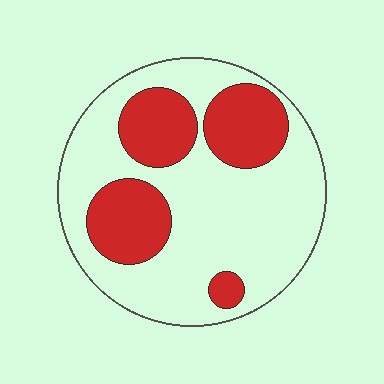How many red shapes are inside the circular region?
4.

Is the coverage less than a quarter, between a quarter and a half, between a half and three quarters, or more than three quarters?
Between a quarter and a half.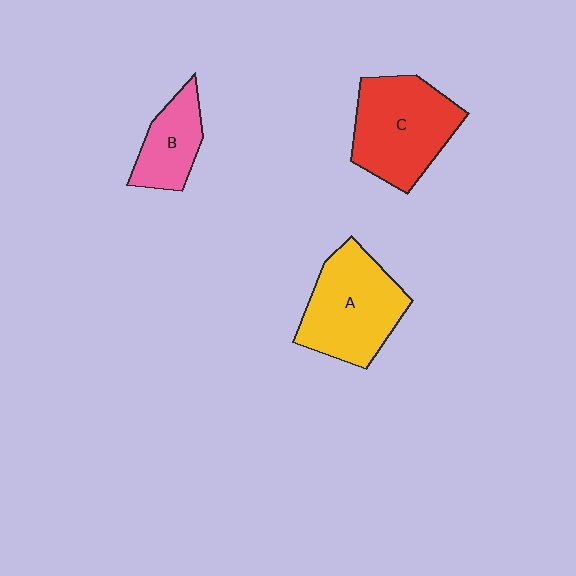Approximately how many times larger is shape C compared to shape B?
Approximately 1.8 times.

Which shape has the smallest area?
Shape B (pink).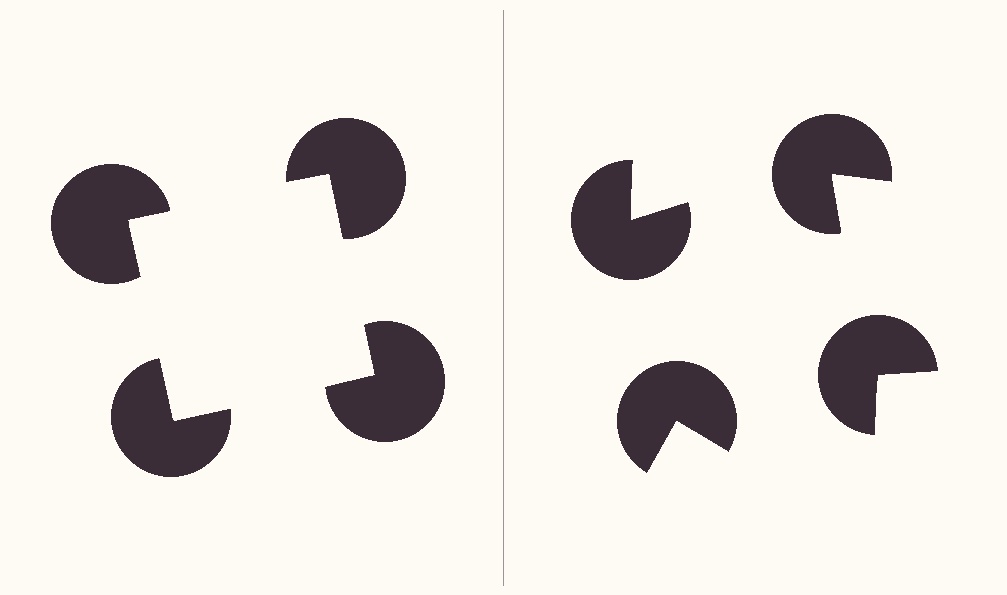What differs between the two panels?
The pac-man discs are positioned identically on both sides; only the wedge orientations differ. On the left they align to a square; on the right they are misaligned.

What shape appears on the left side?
An illusory square.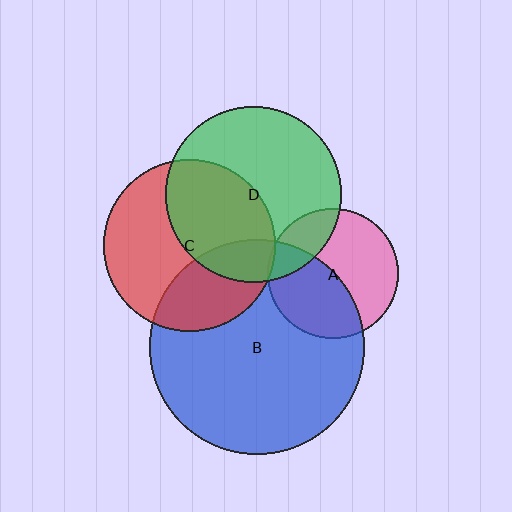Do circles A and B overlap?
Yes.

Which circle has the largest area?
Circle B (blue).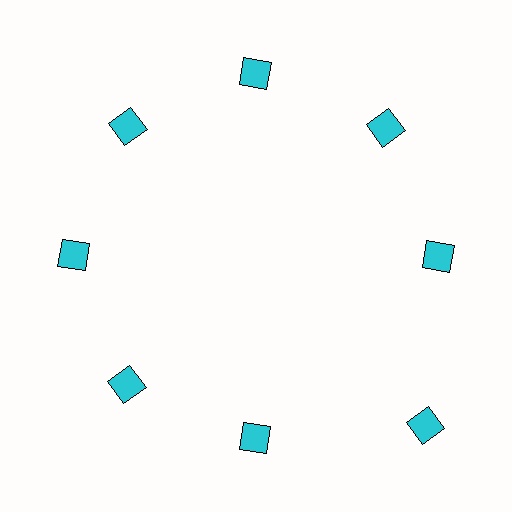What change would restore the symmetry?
The symmetry would be restored by moving it inward, back onto the ring so that all 8 diamonds sit at equal angles and equal distance from the center.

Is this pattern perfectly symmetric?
No. The 8 cyan diamonds are arranged in a ring, but one element near the 4 o'clock position is pushed outward from the center, breaking the 8-fold rotational symmetry.